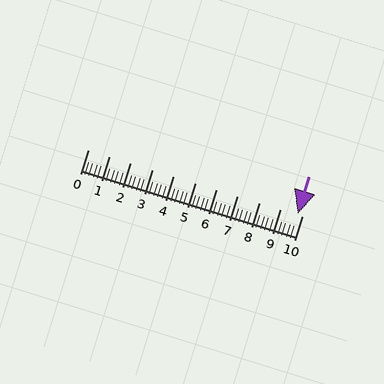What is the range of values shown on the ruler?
The ruler shows values from 0 to 10.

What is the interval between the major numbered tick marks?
The major tick marks are spaced 1 units apart.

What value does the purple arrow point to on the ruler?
The purple arrow points to approximately 9.8.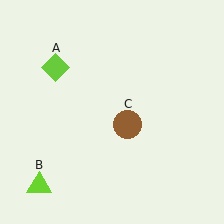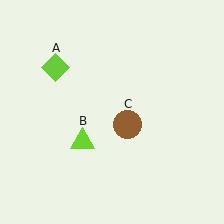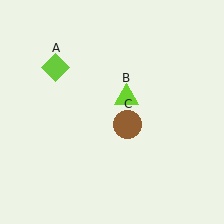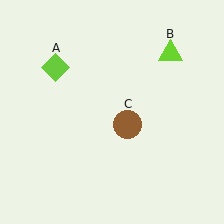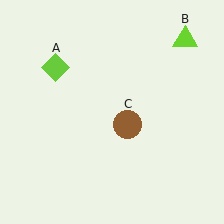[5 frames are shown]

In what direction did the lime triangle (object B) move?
The lime triangle (object B) moved up and to the right.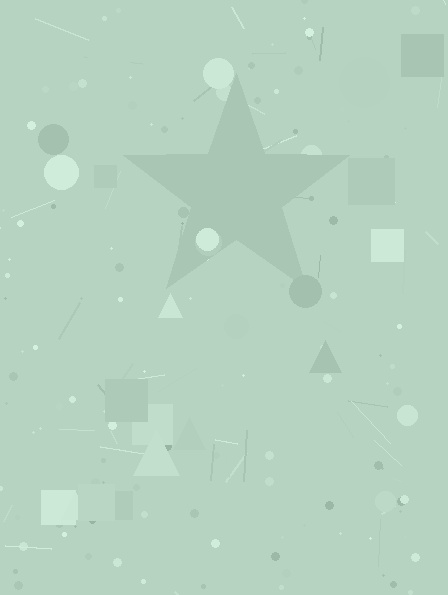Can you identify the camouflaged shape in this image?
The camouflaged shape is a star.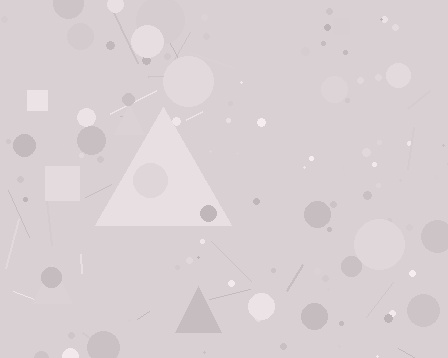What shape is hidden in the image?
A triangle is hidden in the image.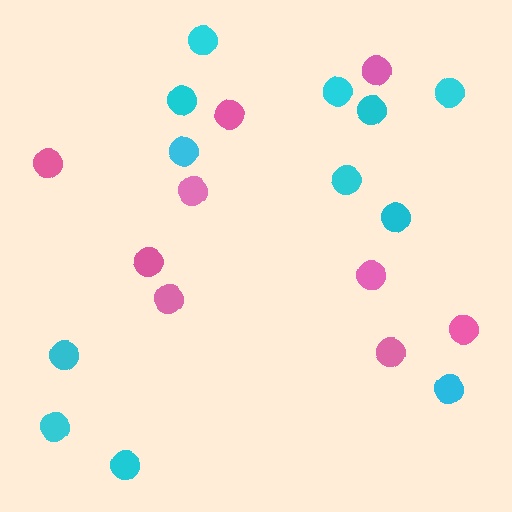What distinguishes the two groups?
There are 2 groups: one group of pink circles (9) and one group of cyan circles (12).